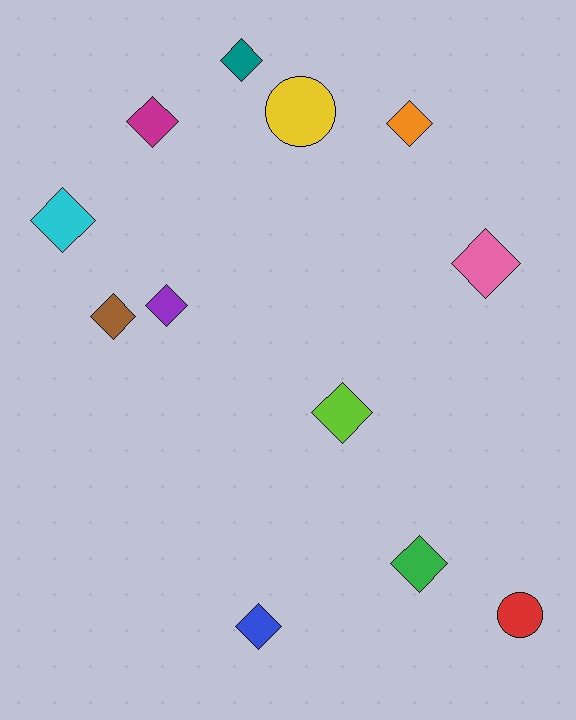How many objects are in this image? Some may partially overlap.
There are 12 objects.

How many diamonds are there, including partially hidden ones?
There are 10 diamonds.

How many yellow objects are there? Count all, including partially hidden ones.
There is 1 yellow object.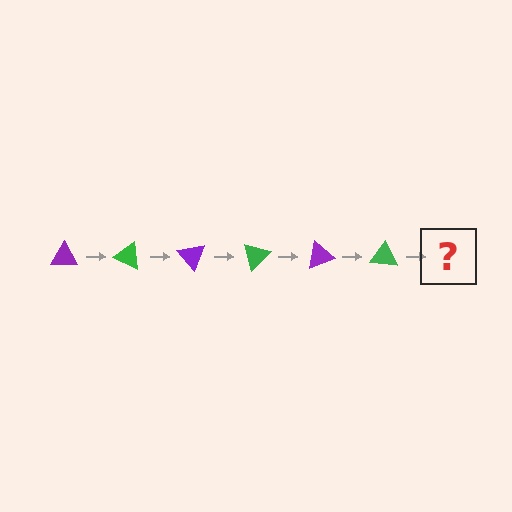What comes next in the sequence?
The next element should be a purple triangle, rotated 150 degrees from the start.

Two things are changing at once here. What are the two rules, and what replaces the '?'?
The two rules are that it rotates 25 degrees each step and the color cycles through purple and green. The '?' should be a purple triangle, rotated 150 degrees from the start.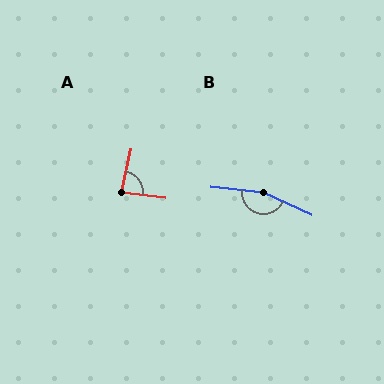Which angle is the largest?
B, at approximately 161 degrees.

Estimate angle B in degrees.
Approximately 161 degrees.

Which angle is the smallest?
A, at approximately 84 degrees.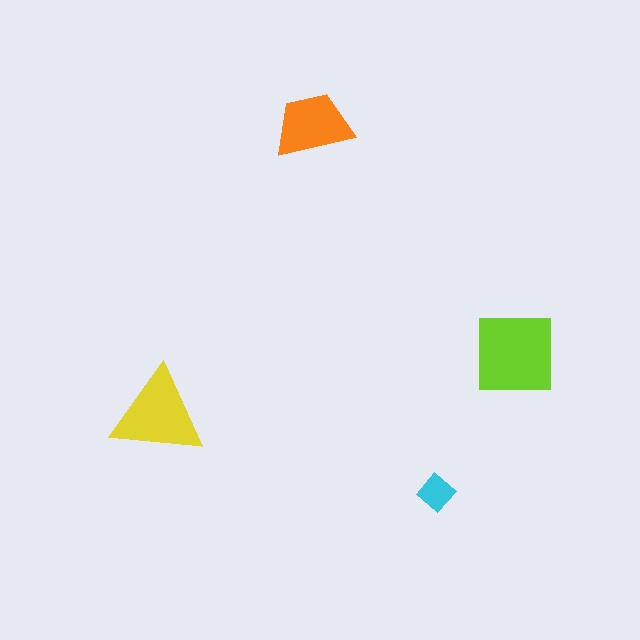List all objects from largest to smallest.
The lime square, the yellow triangle, the orange trapezoid, the cyan diamond.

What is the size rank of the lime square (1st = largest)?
1st.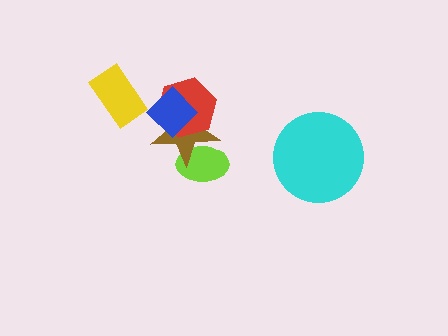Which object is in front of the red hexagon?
The blue diamond is in front of the red hexagon.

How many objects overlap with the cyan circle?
0 objects overlap with the cyan circle.